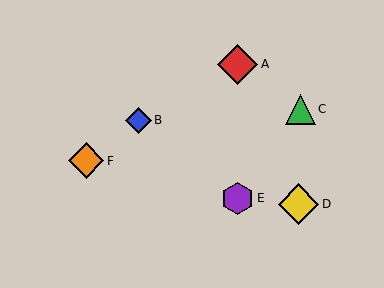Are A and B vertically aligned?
No, A is at x≈238 and B is at x≈138.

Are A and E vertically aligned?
Yes, both are at x≈238.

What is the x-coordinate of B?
Object B is at x≈138.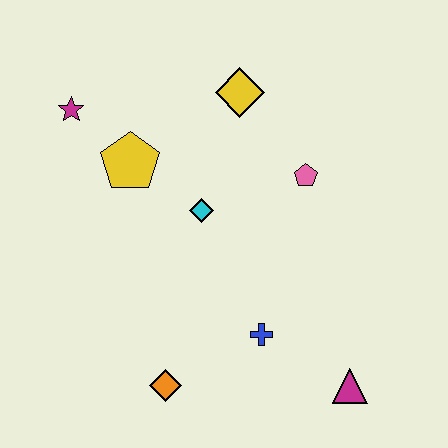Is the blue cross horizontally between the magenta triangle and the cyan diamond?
Yes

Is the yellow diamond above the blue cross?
Yes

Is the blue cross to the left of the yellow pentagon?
No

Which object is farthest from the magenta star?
The magenta triangle is farthest from the magenta star.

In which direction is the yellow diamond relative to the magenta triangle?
The yellow diamond is above the magenta triangle.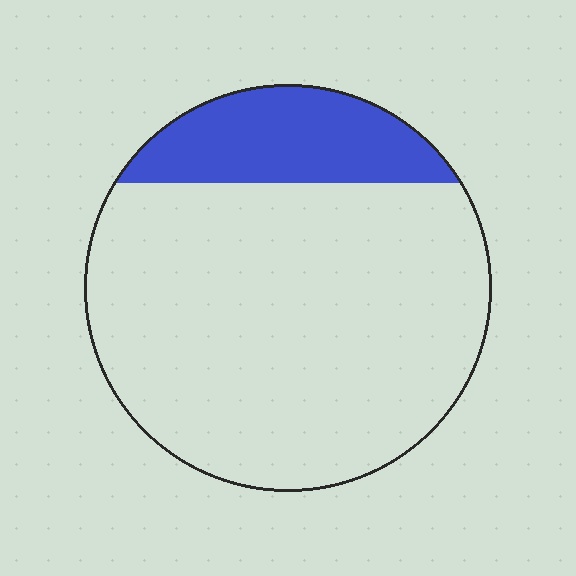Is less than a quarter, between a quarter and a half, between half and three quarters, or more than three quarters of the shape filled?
Less than a quarter.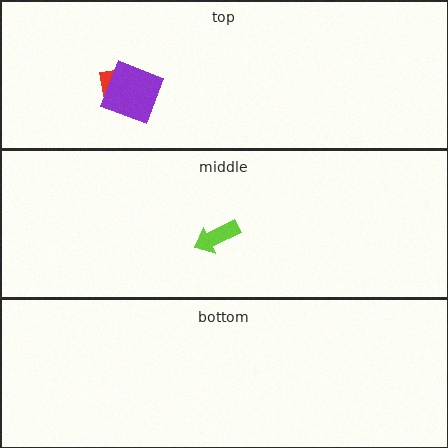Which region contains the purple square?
The top region.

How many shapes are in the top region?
2.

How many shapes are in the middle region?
1.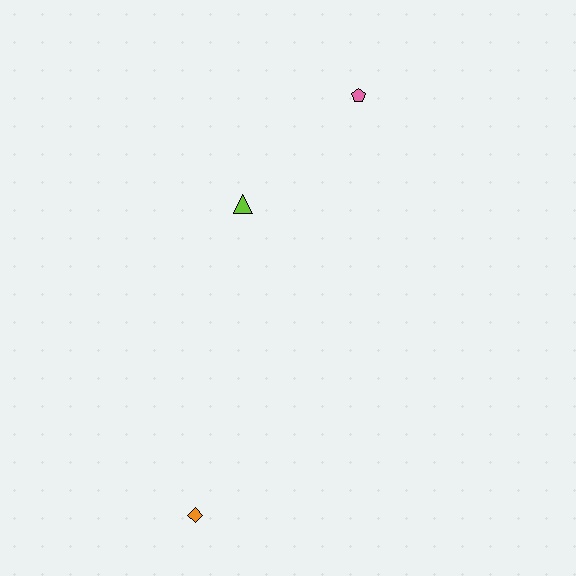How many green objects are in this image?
There are no green objects.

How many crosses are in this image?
There are no crosses.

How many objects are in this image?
There are 3 objects.